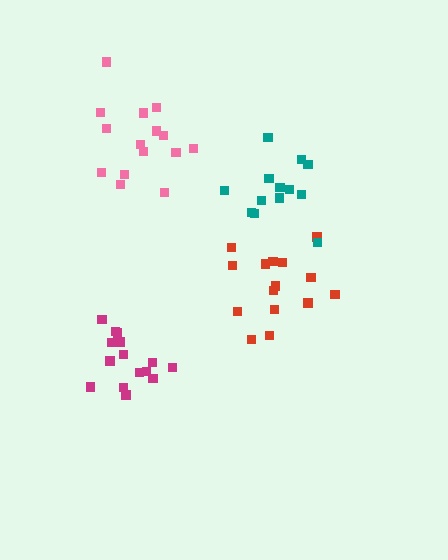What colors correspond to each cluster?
The clusters are colored: red, magenta, pink, teal.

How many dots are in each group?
Group 1: 15 dots, Group 2: 15 dots, Group 3: 15 dots, Group 4: 13 dots (58 total).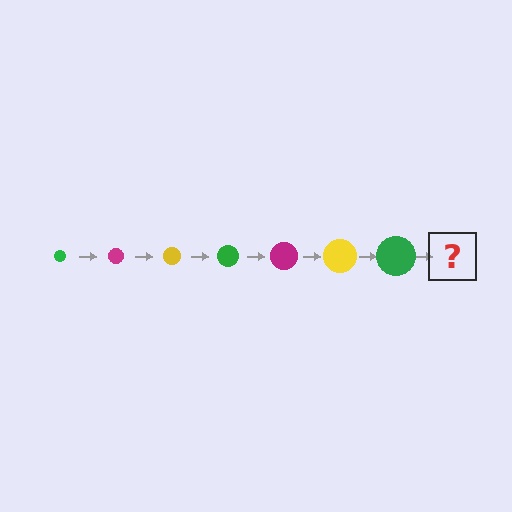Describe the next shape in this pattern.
It should be a magenta circle, larger than the previous one.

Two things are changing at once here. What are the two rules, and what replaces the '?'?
The two rules are that the circle grows larger each step and the color cycles through green, magenta, and yellow. The '?' should be a magenta circle, larger than the previous one.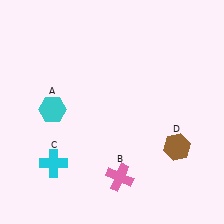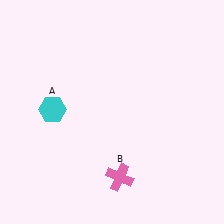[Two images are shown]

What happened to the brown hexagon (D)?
The brown hexagon (D) was removed in Image 2. It was in the bottom-right area of Image 1.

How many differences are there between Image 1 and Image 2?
There are 2 differences between the two images.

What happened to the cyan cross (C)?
The cyan cross (C) was removed in Image 2. It was in the bottom-left area of Image 1.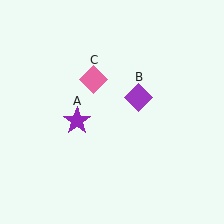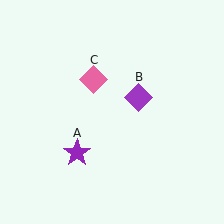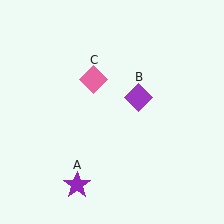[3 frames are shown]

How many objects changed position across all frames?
1 object changed position: purple star (object A).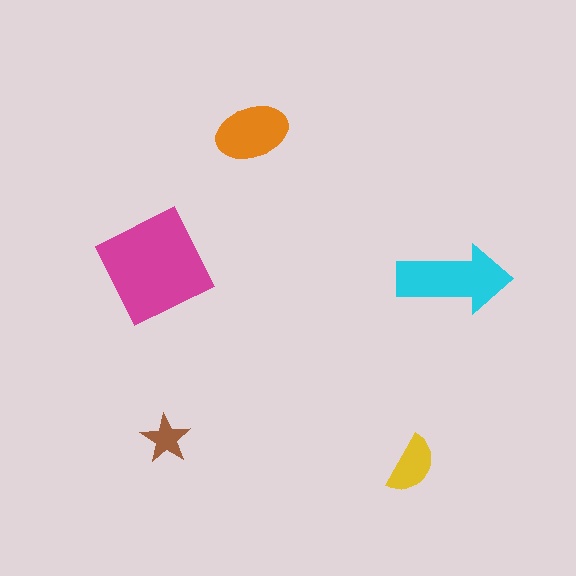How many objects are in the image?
There are 5 objects in the image.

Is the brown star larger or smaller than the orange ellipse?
Smaller.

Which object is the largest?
The magenta square.